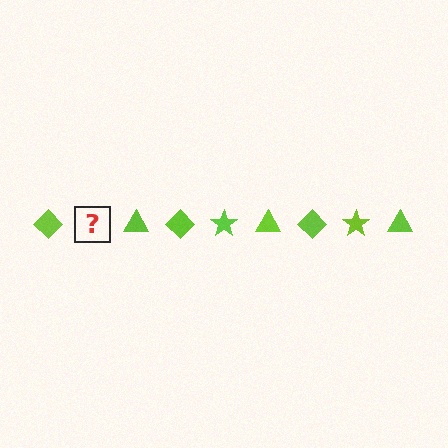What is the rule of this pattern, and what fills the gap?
The rule is that the pattern cycles through diamond, star, triangle shapes in lime. The gap should be filled with a lime star.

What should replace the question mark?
The question mark should be replaced with a lime star.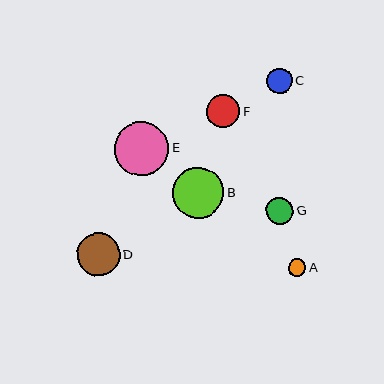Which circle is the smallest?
Circle A is the smallest with a size of approximately 18 pixels.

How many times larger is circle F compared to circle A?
Circle F is approximately 1.9 times the size of circle A.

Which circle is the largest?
Circle E is the largest with a size of approximately 54 pixels.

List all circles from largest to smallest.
From largest to smallest: E, B, D, F, G, C, A.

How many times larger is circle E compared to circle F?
Circle E is approximately 1.6 times the size of circle F.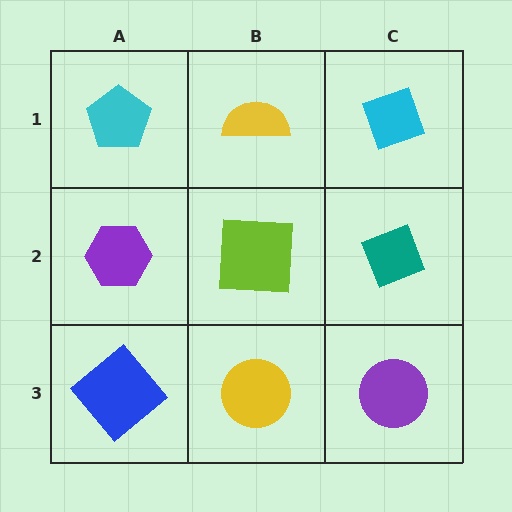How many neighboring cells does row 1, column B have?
3.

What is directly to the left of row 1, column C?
A yellow semicircle.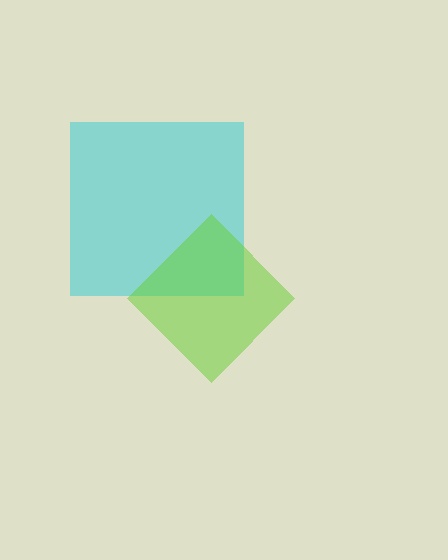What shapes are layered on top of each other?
The layered shapes are: a cyan square, a lime diamond.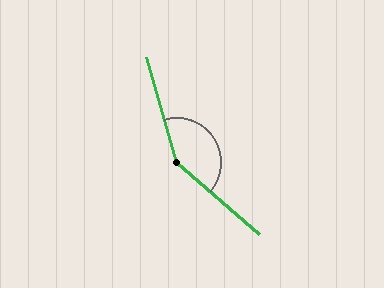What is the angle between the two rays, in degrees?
Approximately 147 degrees.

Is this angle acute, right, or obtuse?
It is obtuse.